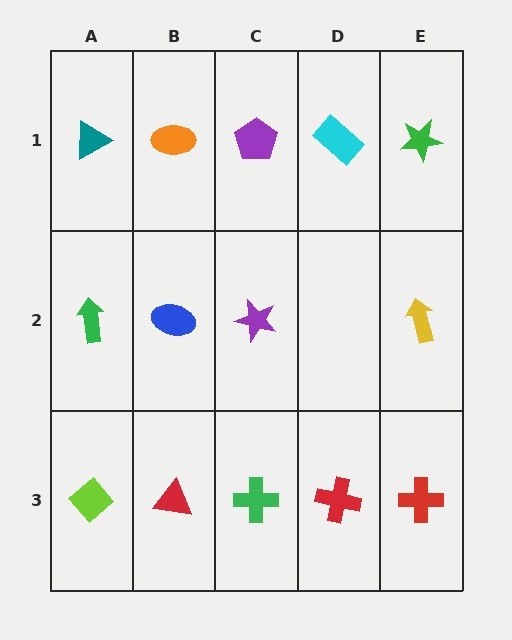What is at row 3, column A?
A lime diamond.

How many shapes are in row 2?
4 shapes.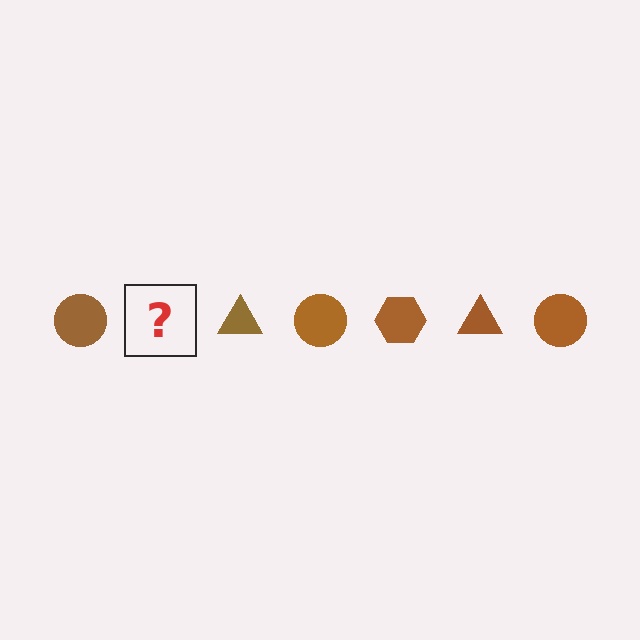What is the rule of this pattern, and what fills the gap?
The rule is that the pattern cycles through circle, hexagon, triangle shapes in brown. The gap should be filled with a brown hexagon.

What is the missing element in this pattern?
The missing element is a brown hexagon.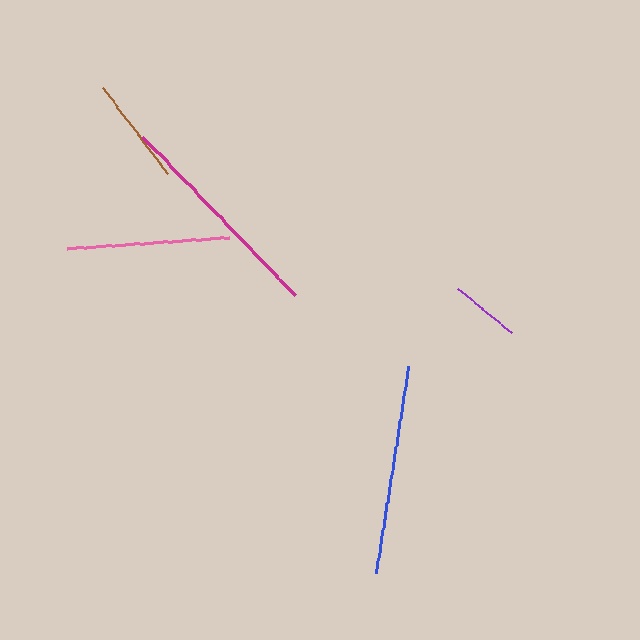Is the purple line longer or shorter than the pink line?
The pink line is longer than the purple line.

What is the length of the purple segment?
The purple segment is approximately 69 pixels long.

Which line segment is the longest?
The magenta line is the longest at approximately 220 pixels.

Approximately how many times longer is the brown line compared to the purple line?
The brown line is approximately 1.6 times the length of the purple line.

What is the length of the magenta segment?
The magenta segment is approximately 220 pixels long.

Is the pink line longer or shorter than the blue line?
The blue line is longer than the pink line.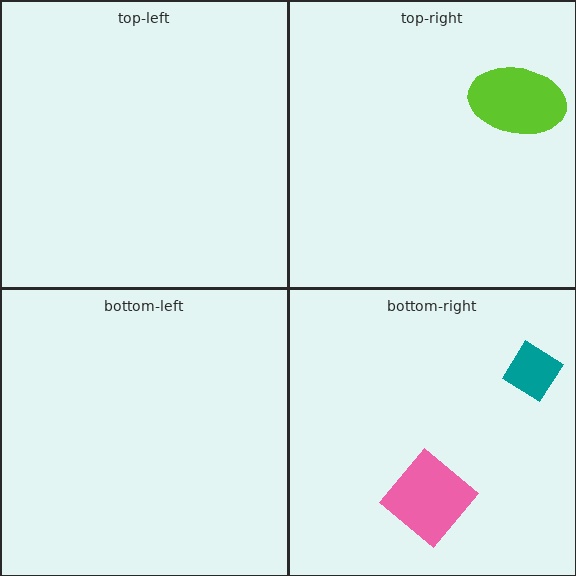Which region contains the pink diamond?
The bottom-right region.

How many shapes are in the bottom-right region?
2.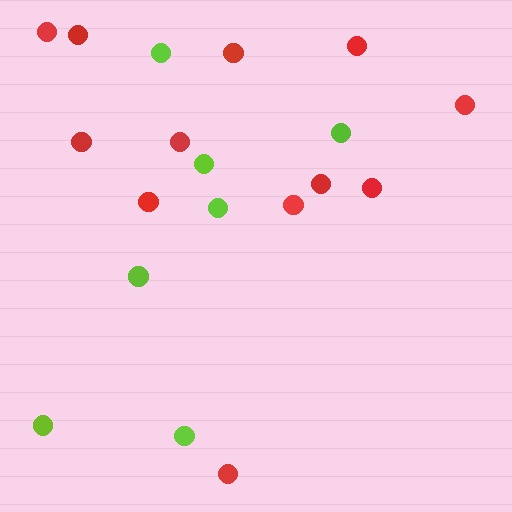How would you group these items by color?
There are 2 groups: one group of red circles (12) and one group of lime circles (7).